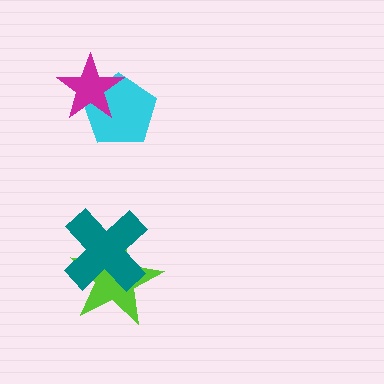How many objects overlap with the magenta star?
1 object overlaps with the magenta star.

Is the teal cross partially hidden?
No, no other shape covers it.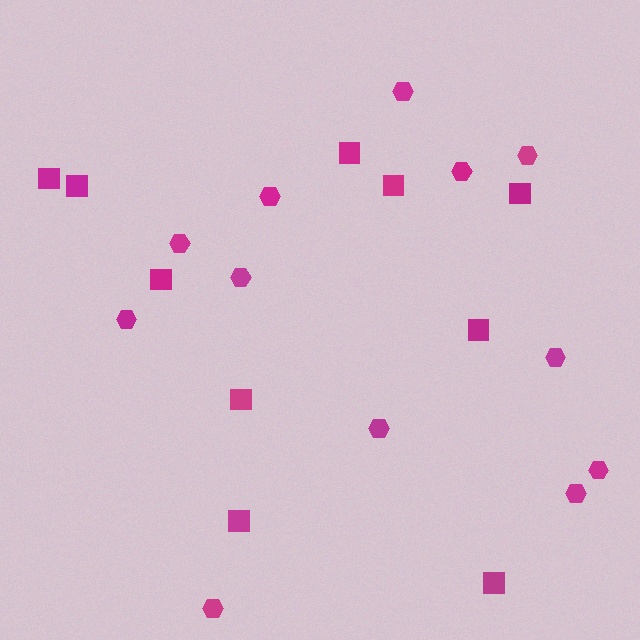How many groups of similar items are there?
There are 2 groups: one group of hexagons (12) and one group of squares (10).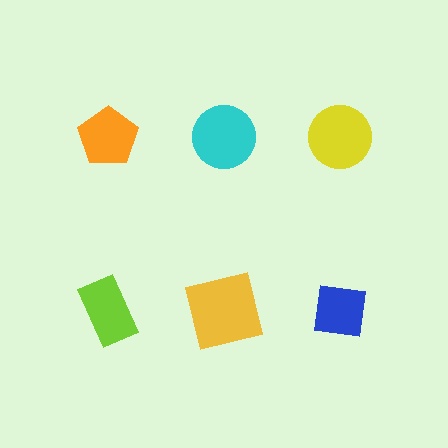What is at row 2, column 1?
A lime rectangle.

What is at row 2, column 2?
A yellow square.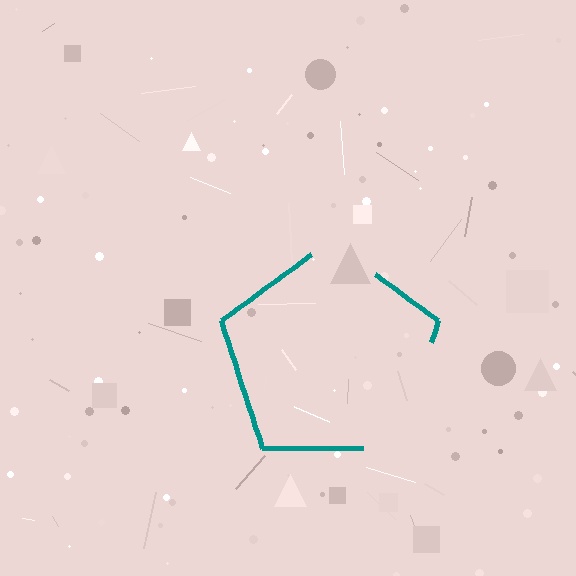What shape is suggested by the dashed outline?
The dashed outline suggests a pentagon.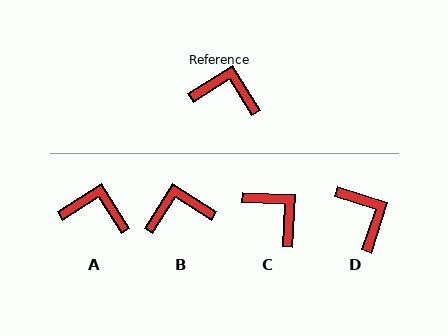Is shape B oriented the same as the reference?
No, it is off by about 25 degrees.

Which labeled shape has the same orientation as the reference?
A.